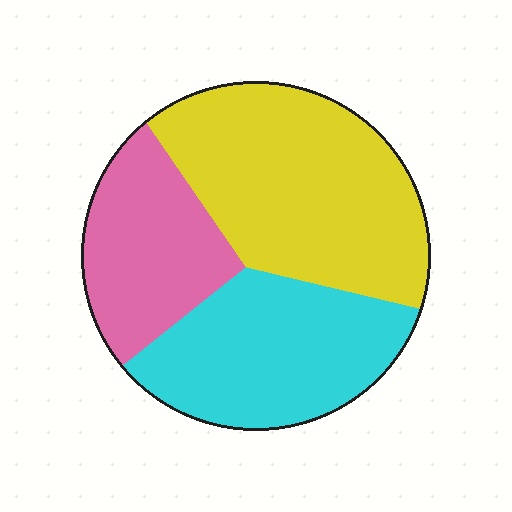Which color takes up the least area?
Pink, at roughly 25%.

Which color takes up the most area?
Yellow, at roughly 45%.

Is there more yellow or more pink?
Yellow.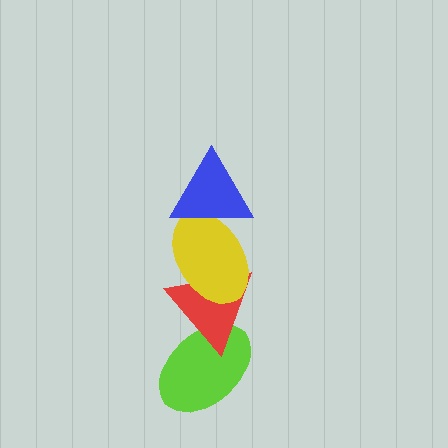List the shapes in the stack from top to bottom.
From top to bottom: the blue triangle, the yellow ellipse, the red triangle, the lime ellipse.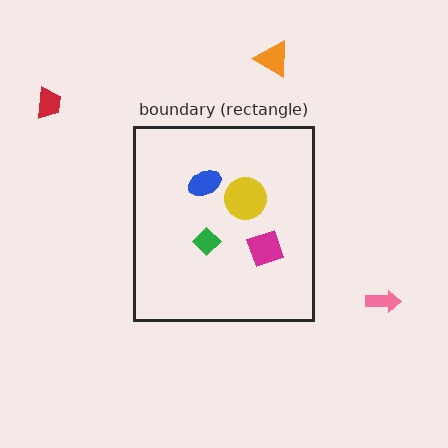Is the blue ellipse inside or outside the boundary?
Inside.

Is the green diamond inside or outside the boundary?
Inside.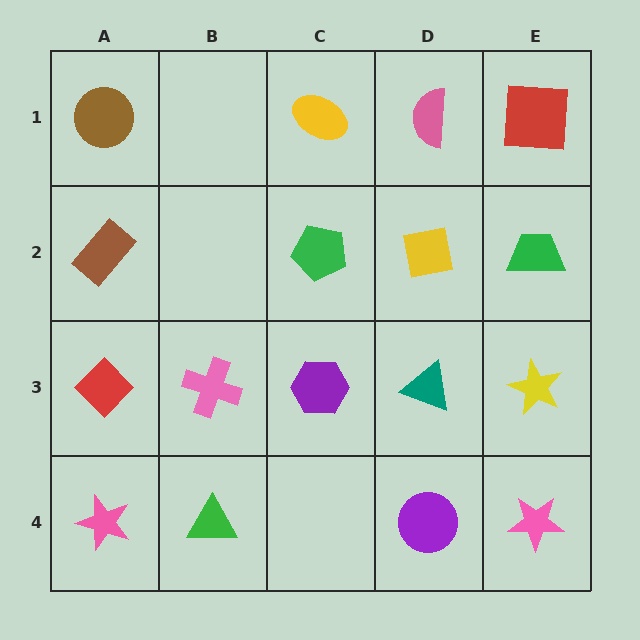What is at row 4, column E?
A pink star.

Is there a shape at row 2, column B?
No, that cell is empty.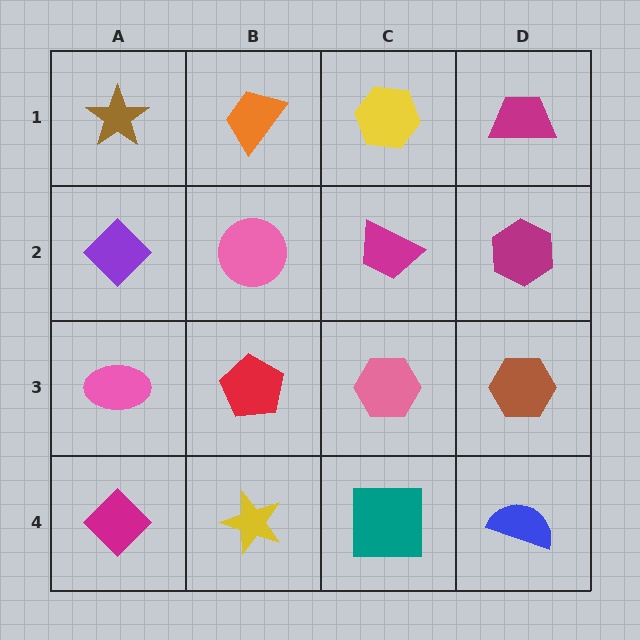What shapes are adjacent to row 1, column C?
A magenta trapezoid (row 2, column C), an orange trapezoid (row 1, column B), a magenta trapezoid (row 1, column D).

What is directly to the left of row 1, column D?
A yellow hexagon.